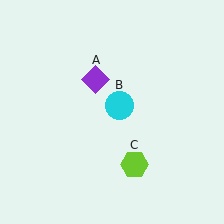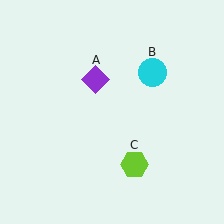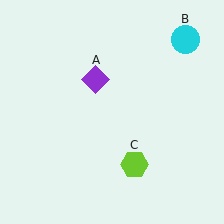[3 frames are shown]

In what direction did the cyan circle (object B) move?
The cyan circle (object B) moved up and to the right.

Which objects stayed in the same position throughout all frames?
Purple diamond (object A) and lime hexagon (object C) remained stationary.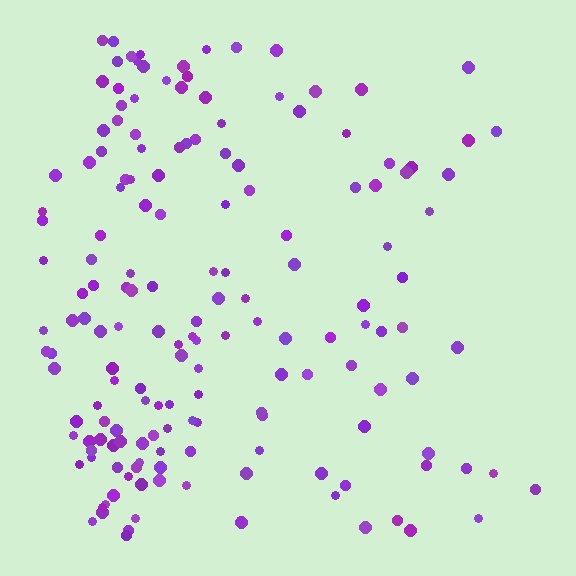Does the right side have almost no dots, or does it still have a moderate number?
Still a moderate number, just noticeably fewer than the left.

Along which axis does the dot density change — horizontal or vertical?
Horizontal.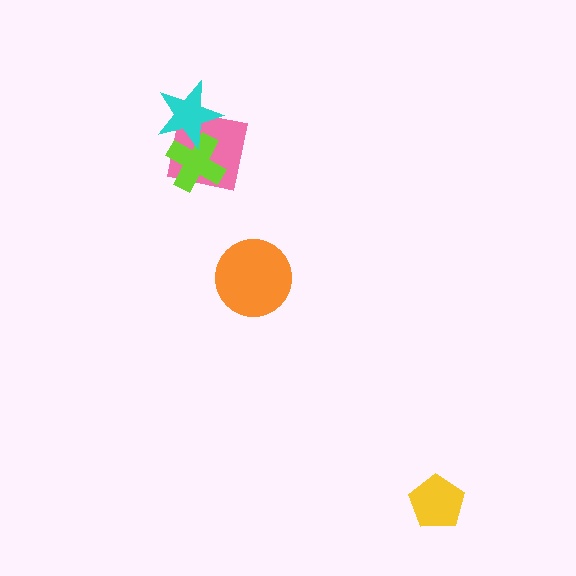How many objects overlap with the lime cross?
2 objects overlap with the lime cross.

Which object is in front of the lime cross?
The cyan star is in front of the lime cross.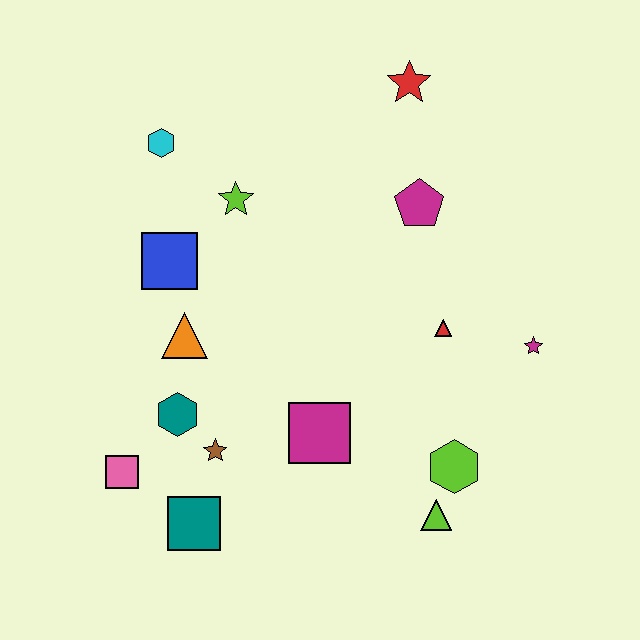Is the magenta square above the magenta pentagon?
No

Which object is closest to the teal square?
The brown star is closest to the teal square.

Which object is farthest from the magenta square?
The red star is farthest from the magenta square.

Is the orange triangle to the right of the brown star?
No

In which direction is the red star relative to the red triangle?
The red star is above the red triangle.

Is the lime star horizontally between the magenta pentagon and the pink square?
Yes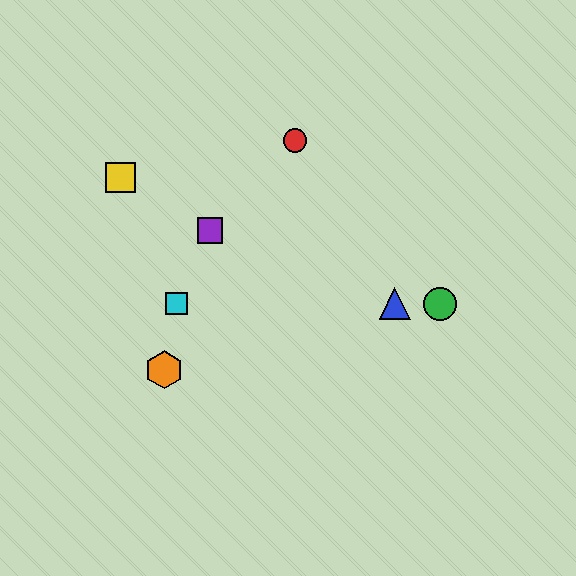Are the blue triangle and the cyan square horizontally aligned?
Yes, both are at y≈304.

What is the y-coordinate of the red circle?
The red circle is at y≈141.